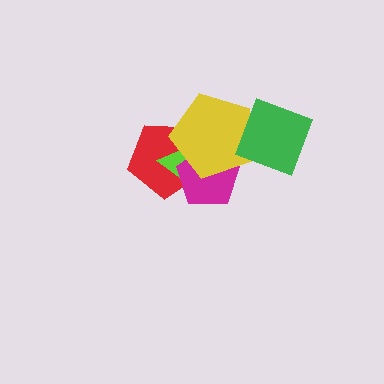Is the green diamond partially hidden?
No, no other shape covers it.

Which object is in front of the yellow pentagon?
The green diamond is in front of the yellow pentagon.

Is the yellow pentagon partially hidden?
Yes, it is partially covered by another shape.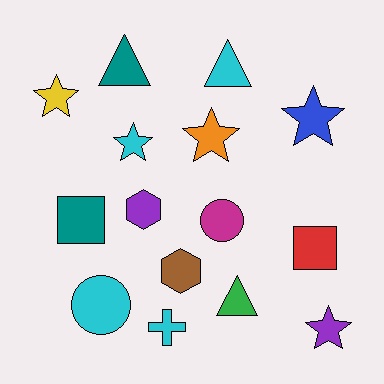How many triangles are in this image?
There are 3 triangles.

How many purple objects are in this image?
There are 2 purple objects.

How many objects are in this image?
There are 15 objects.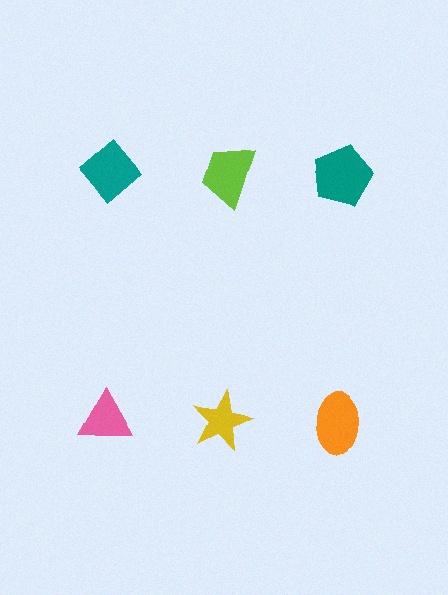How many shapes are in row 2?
3 shapes.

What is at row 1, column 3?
A teal pentagon.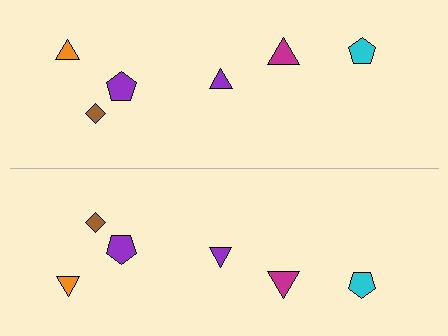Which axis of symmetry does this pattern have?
The pattern has a horizontal axis of symmetry running through the center of the image.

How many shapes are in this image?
There are 12 shapes in this image.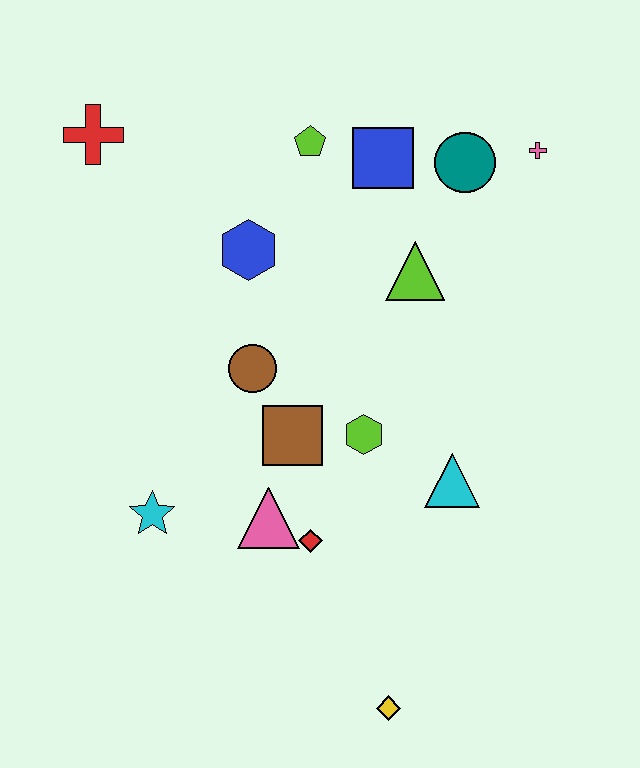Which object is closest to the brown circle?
The brown square is closest to the brown circle.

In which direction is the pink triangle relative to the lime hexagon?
The pink triangle is to the left of the lime hexagon.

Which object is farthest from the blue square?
The yellow diamond is farthest from the blue square.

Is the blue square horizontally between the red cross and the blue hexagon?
No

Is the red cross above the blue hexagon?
Yes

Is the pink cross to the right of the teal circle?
Yes